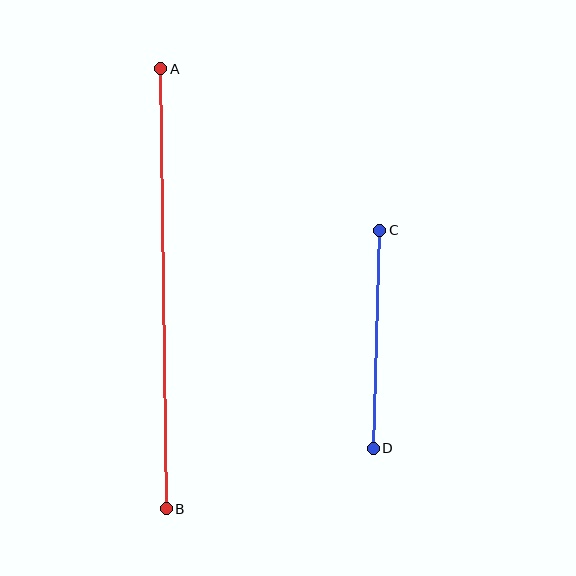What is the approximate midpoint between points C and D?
The midpoint is at approximately (377, 339) pixels.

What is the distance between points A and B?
The distance is approximately 440 pixels.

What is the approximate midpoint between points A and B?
The midpoint is at approximately (163, 289) pixels.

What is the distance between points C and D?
The distance is approximately 218 pixels.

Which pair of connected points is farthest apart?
Points A and B are farthest apart.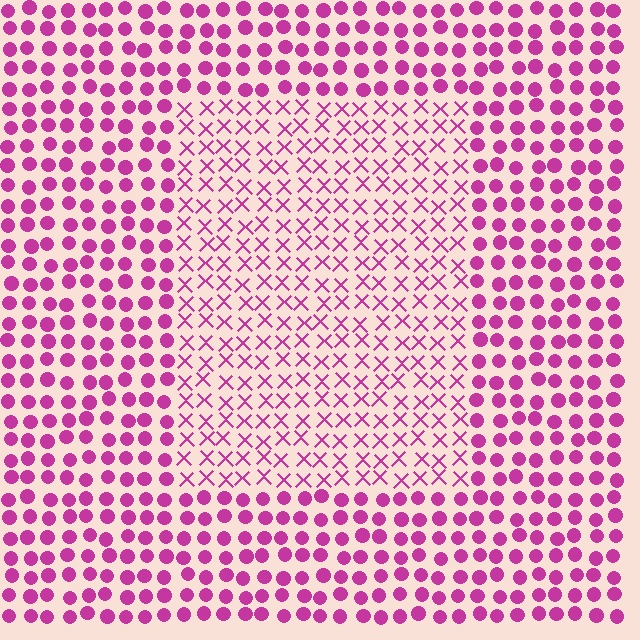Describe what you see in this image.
The image is filled with small magenta elements arranged in a uniform grid. A rectangle-shaped region contains X marks, while the surrounding area contains circles. The boundary is defined purely by the change in element shape.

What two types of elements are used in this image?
The image uses X marks inside the rectangle region and circles outside it.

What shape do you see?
I see a rectangle.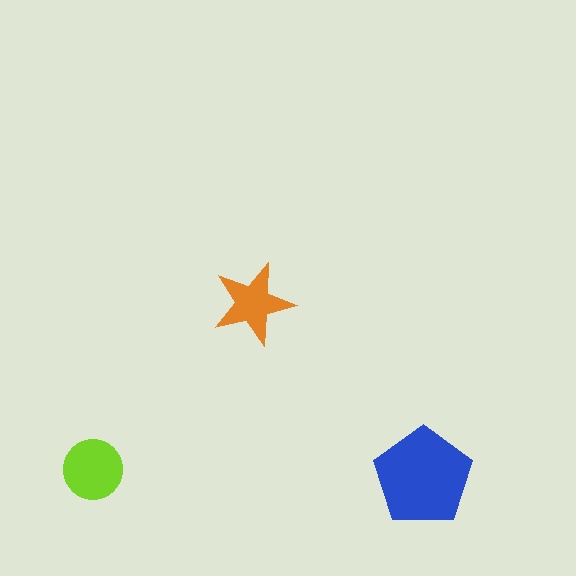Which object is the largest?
The blue pentagon.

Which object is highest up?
The orange star is topmost.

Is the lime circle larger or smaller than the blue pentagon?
Smaller.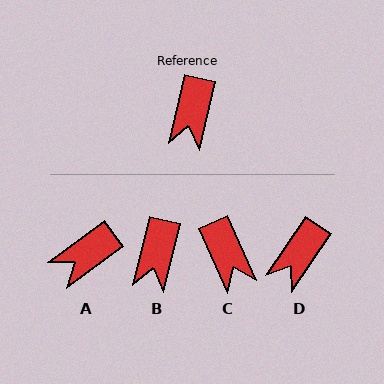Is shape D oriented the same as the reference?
No, it is off by about 21 degrees.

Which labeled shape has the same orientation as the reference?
B.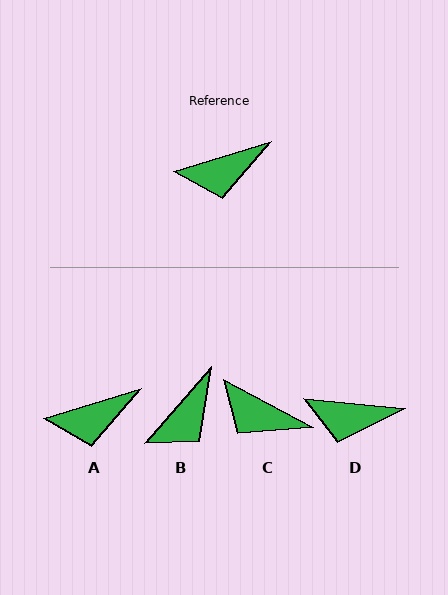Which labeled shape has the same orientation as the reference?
A.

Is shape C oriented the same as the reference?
No, it is off by about 45 degrees.